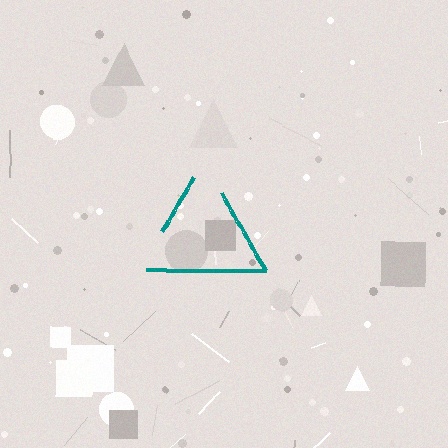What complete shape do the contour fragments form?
The contour fragments form a triangle.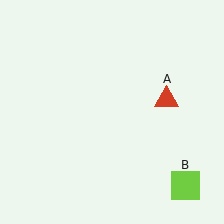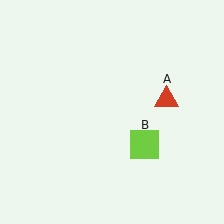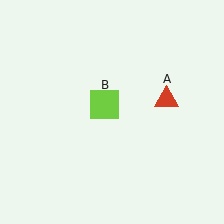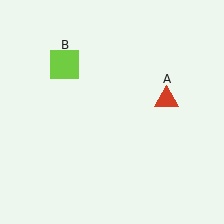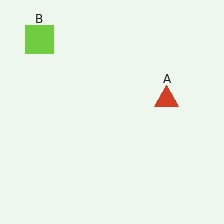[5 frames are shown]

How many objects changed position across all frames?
1 object changed position: lime square (object B).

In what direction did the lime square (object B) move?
The lime square (object B) moved up and to the left.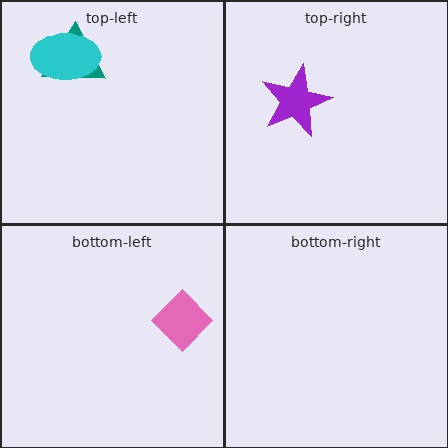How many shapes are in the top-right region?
1.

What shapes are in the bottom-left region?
The pink diamond.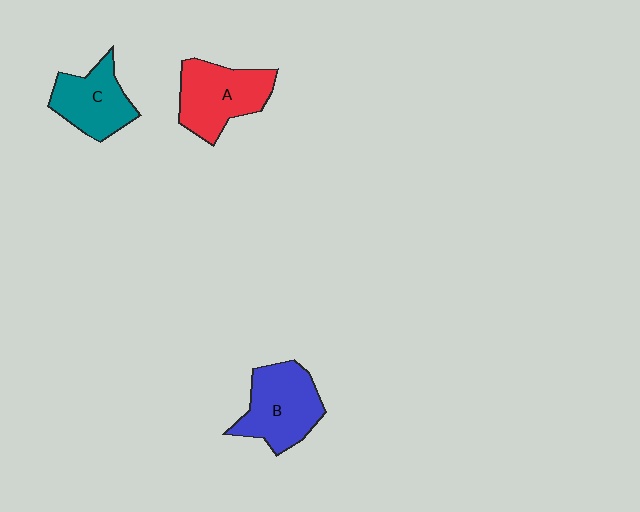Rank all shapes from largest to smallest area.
From largest to smallest: B (blue), A (red), C (teal).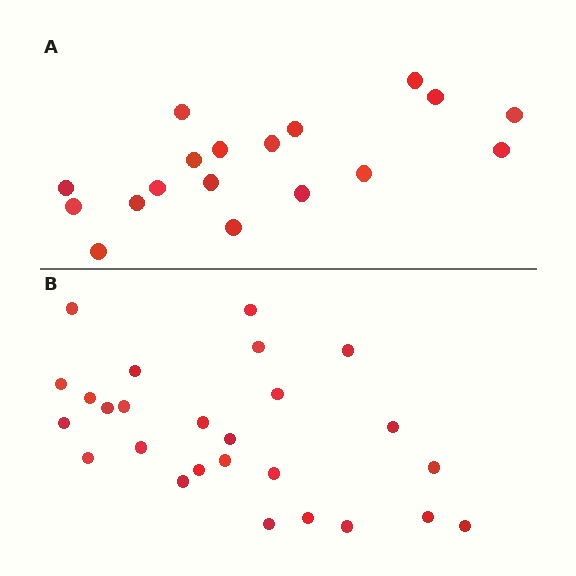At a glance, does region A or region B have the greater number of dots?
Region B (the bottom region) has more dots.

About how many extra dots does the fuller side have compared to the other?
Region B has roughly 8 or so more dots than region A.